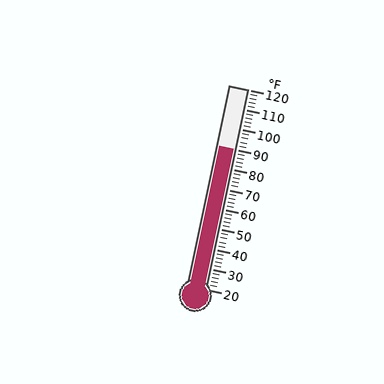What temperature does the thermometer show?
The thermometer shows approximately 90°F.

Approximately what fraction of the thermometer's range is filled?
The thermometer is filled to approximately 70% of its range.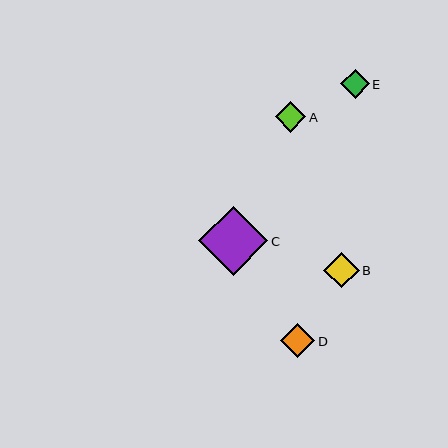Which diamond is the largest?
Diamond C is the largest with a size of approximately 69 pixels.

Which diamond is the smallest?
Diamond E is the smallest with a size of approximately 29 pixels.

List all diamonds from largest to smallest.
From largest to smallest: C, B, D, A, E.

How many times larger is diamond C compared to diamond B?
Diamond C is approximately 2.0 times the size of diamond B.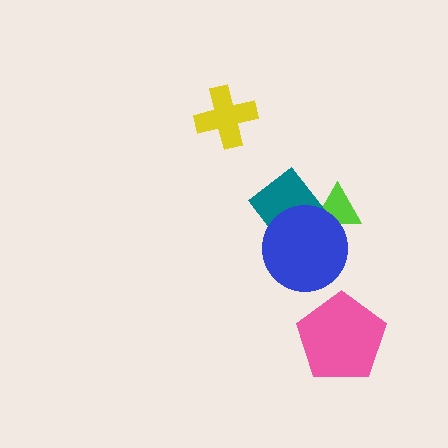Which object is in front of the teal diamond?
The blue circle is in front of the teal diamond.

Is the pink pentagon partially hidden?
No, no other shape covers it.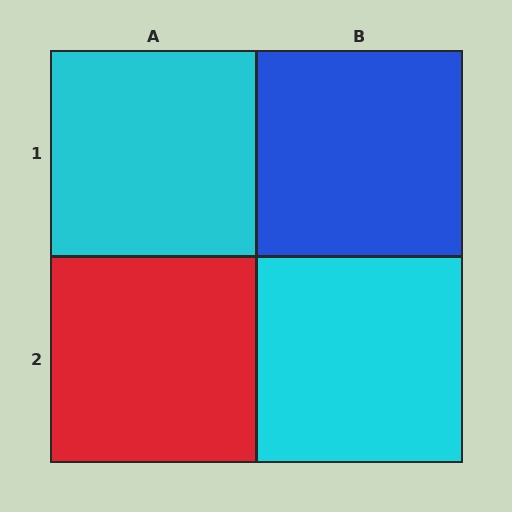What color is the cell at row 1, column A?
Cyan.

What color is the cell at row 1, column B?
Blue.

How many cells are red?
1 cell is red.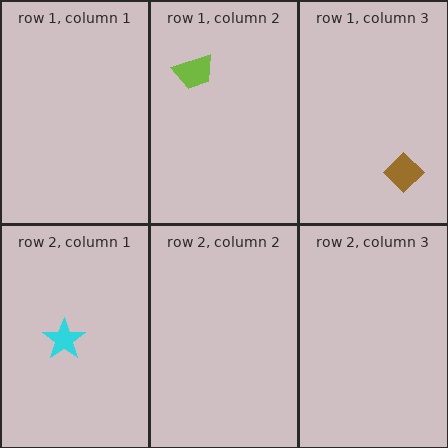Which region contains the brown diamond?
The row 1, column 3 region.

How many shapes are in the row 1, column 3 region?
1.